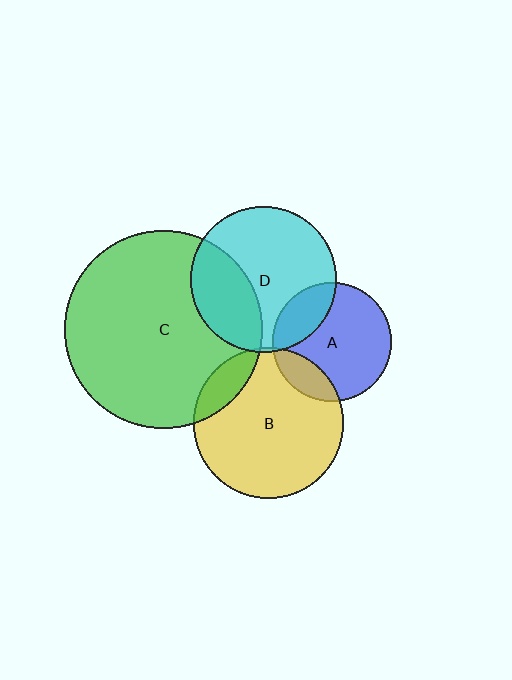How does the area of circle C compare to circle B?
Approximately 1.7 times.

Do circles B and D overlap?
Yes.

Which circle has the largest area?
Circle C (green).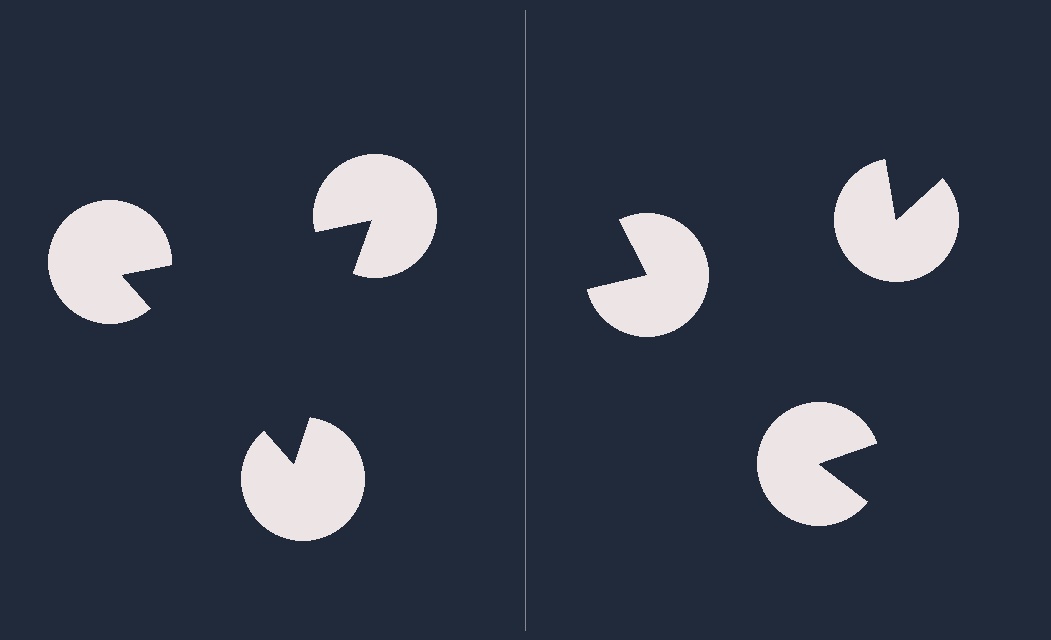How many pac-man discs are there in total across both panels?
6 — 3 on each side.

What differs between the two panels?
The pac-man discs are positioned identically on both sides; only the wedge orientations differ. On the left they align to a triangle; on the right they are misaligned.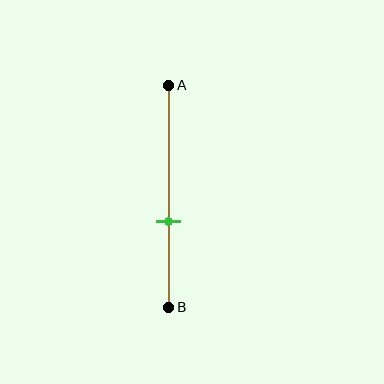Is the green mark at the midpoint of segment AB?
No, the mark is at about 60% from A, not at the 50% midpoint.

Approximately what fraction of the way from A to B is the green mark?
The green mark is approximately 60% of the way from A to B.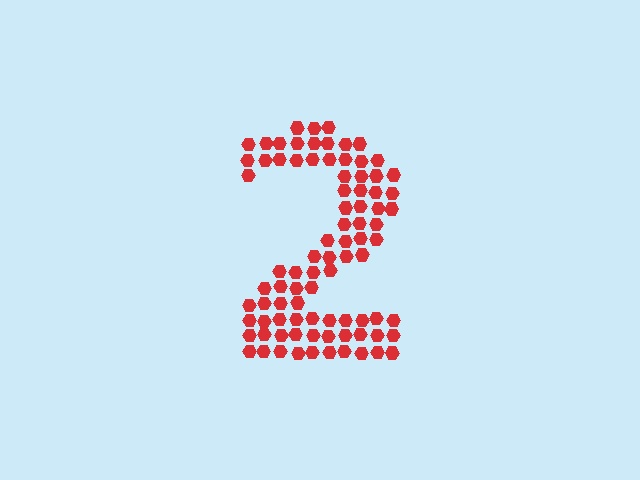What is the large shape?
The large shape is the digit 2.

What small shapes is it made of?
It is made of small hexagons.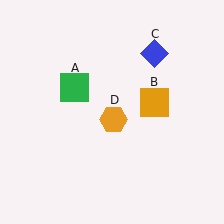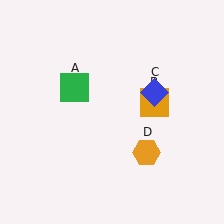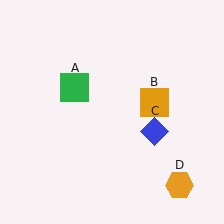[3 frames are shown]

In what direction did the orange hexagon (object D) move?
The orange hexagon (object D) moved down and to the right.